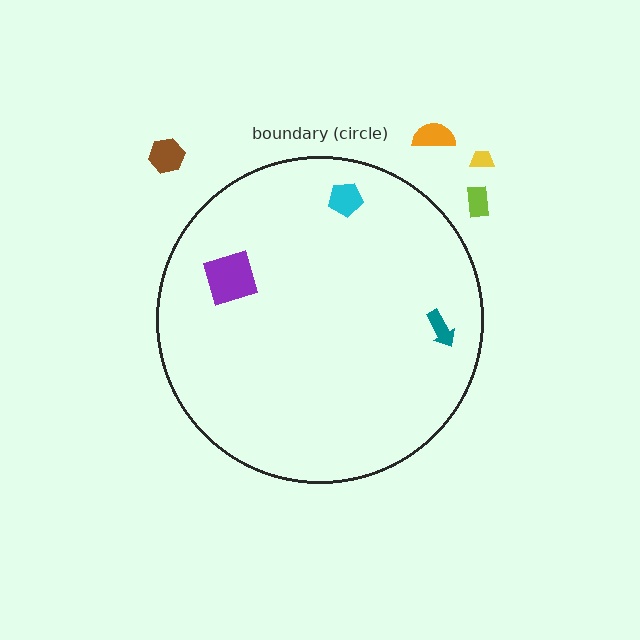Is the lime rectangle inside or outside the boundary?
Outside.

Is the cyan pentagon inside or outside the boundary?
Inside.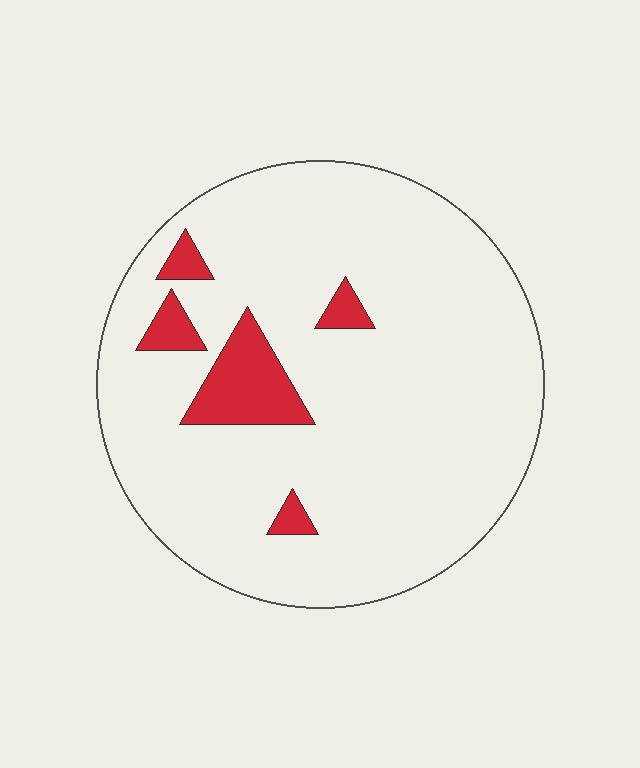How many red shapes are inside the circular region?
5.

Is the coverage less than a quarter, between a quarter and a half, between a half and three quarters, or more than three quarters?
Less than a quarter.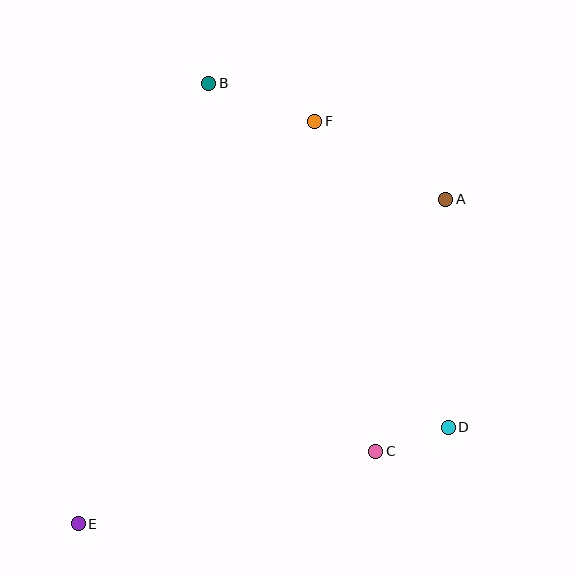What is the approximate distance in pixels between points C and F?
The distance between C and F is approximately 336 pixels.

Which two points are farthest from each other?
Points A and E are farthest from each other.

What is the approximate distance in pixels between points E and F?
The distance between E and F is approximately 467 pixels.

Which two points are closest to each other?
Points C and D are closest to each other.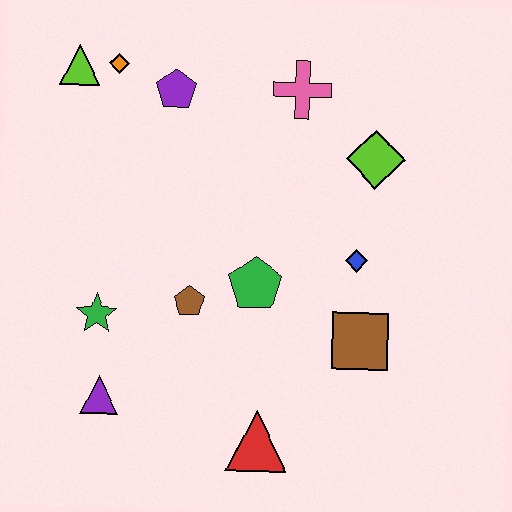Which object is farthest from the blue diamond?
The lime triangle is farthest from the blue diamond.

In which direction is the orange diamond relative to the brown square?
The orange diamond is above the brown square.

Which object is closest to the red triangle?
The brown square is closest to the red triangle.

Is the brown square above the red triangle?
Yes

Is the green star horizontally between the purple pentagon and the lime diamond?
No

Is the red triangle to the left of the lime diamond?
Yes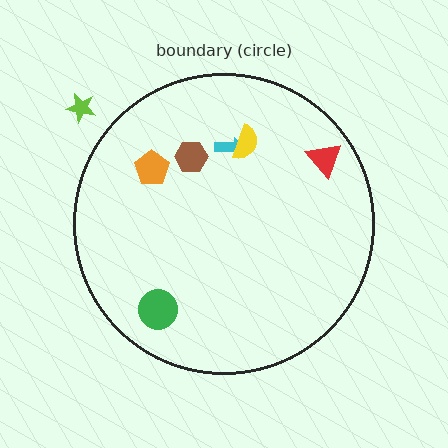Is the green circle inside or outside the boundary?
Inside.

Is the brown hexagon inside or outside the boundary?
Inside.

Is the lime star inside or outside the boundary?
Outside.